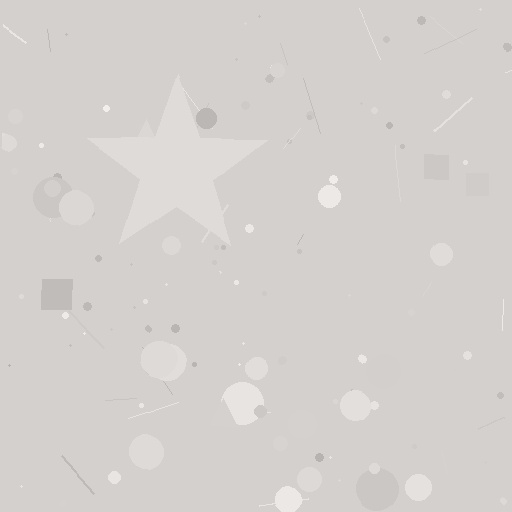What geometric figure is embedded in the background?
A star is embedded in the background.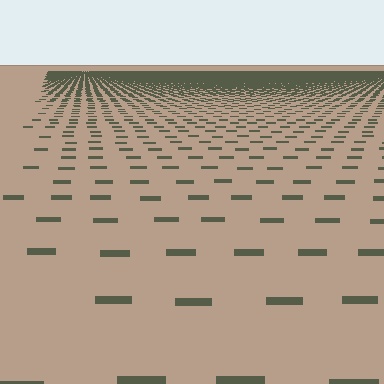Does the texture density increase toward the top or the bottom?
Density increases toward the top.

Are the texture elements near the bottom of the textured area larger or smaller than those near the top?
Larger. Near the bottom, elements are closer to the viewer and appear at a bigger on-screen size.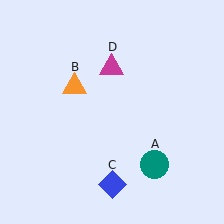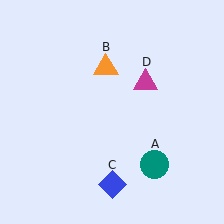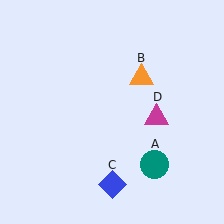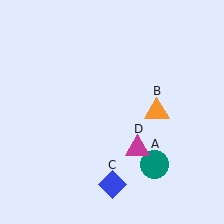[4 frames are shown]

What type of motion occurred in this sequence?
The orange triangle (object B), magenta triangle (object D) rotated clockwise around the center of the scene.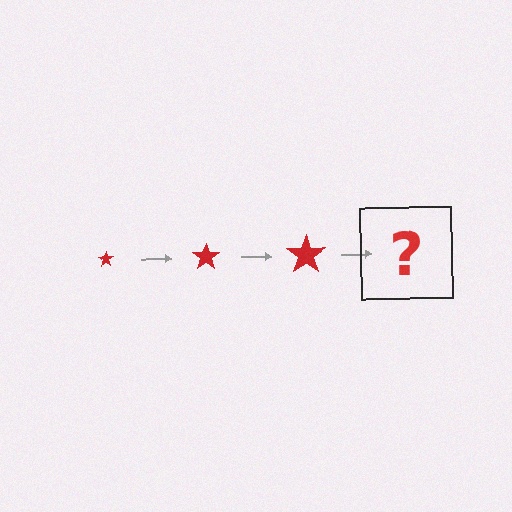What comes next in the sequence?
The next element should be a red star, larger than the previous one.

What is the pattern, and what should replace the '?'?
The pattern is that the star gets progressively larger each step. The '?' should be a red star, larger than the previous one.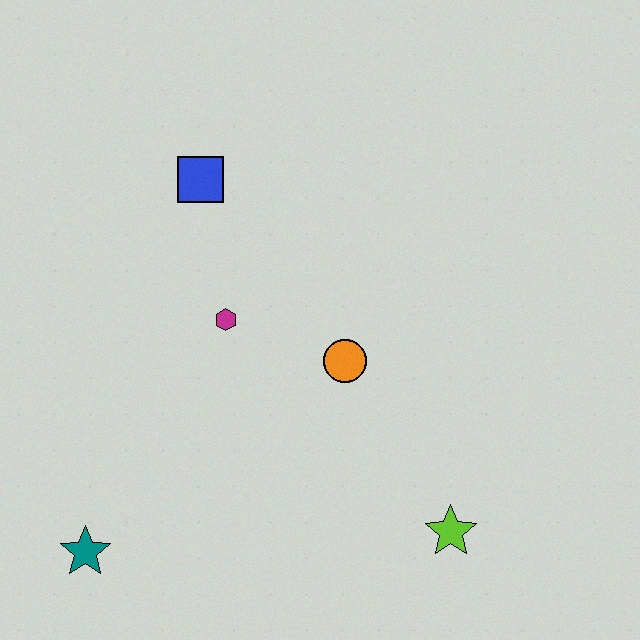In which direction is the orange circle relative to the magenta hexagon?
The orange circle is to the right of the magenta hexagon.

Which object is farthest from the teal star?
The blue square is farthest from the teal star.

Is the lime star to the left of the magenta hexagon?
No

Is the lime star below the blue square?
Yes